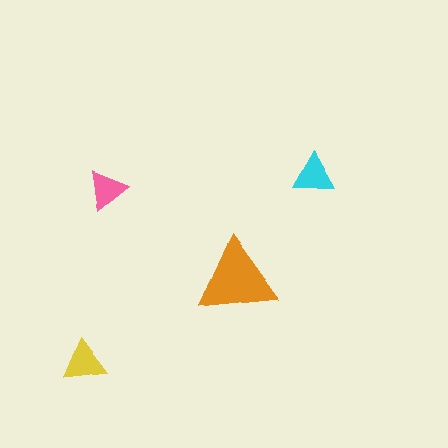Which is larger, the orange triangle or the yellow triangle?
The orange one.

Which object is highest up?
The cyan triangle is topmost.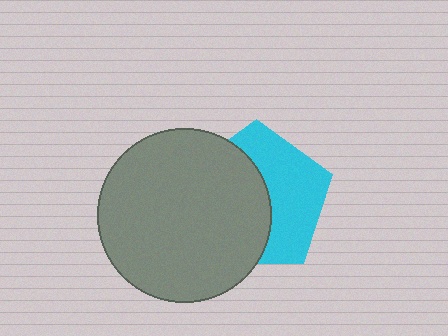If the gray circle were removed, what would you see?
You would see the complete cyan pentagon.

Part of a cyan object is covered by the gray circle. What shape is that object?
It is a pentagon.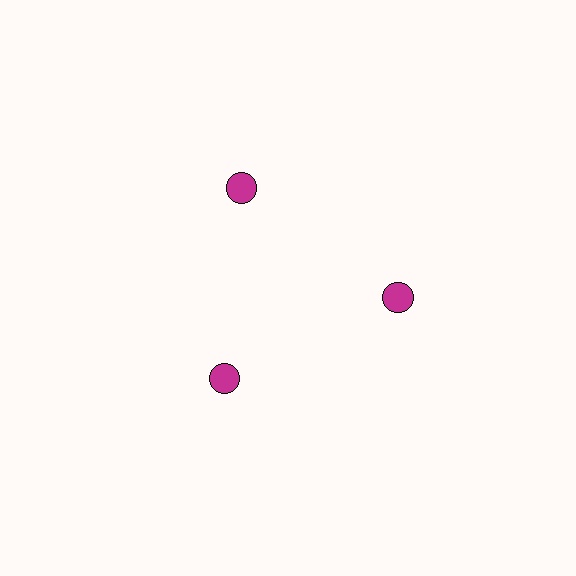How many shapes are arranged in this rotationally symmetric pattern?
There are 3 shapes, arranged in 3 groups of 1.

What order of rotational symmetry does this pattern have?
This pattern has 3-fold rotational symmetry.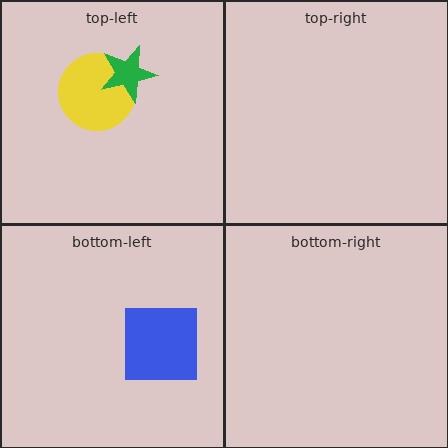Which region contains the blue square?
The bottom-left region.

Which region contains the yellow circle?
The top-left region.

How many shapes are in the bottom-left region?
1.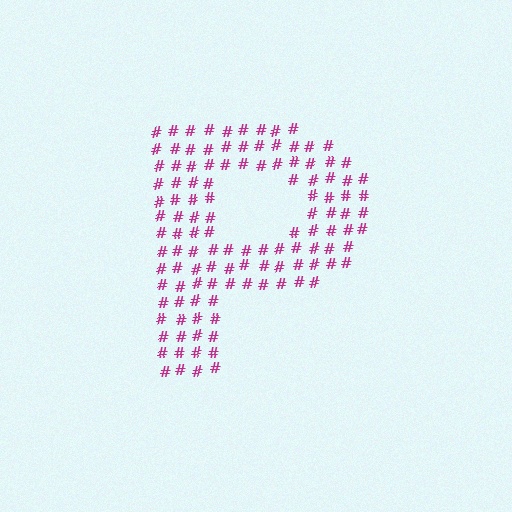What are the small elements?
The small elements are hash symbols.